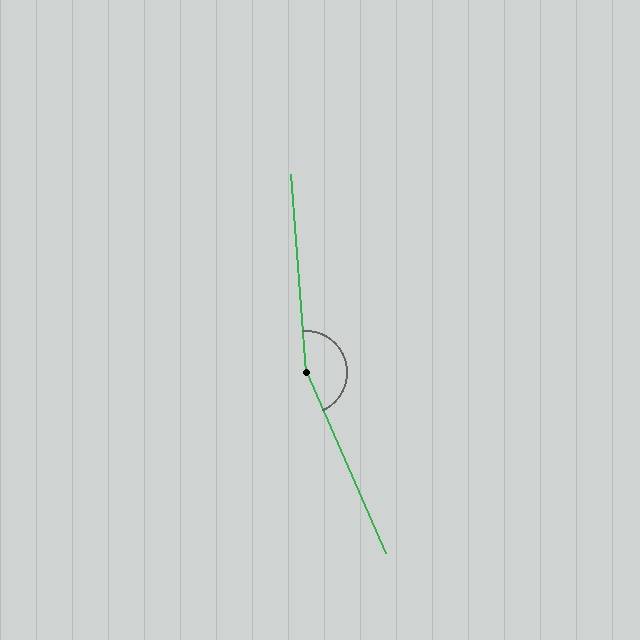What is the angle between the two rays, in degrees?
Approximately 160 degrees.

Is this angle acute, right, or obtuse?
It is obtuse.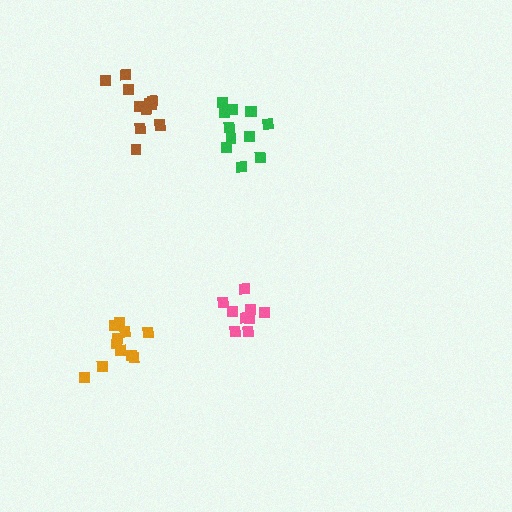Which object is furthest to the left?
The orange cluster is leftmost.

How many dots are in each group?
Group 1: 12 dots, Group 2: 11 dots, Group 3: 9 dots, Group 4: 12 dots (44 total).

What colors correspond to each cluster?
The clusters are colored: green, orange, pink, brown.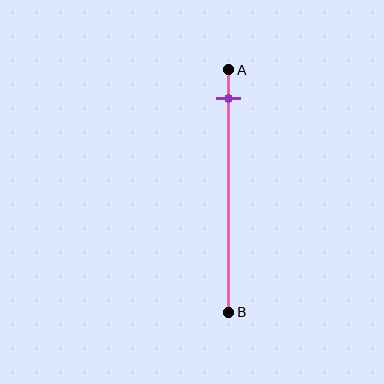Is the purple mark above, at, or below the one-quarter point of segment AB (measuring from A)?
The purple mark is above the one-quarter point of segment AB.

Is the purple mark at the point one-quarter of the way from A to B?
No, the mark is at about 10% from A, not at the 25% one-quarter point.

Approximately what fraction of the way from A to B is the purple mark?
The purple mark is approximately 10% of the way from A to B.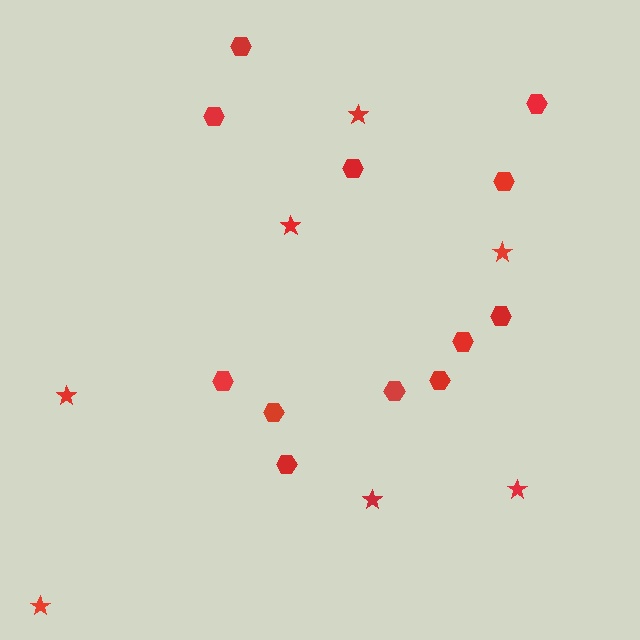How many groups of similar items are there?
There are 2 groups: one group of stars (7) and one group of hexagons (12).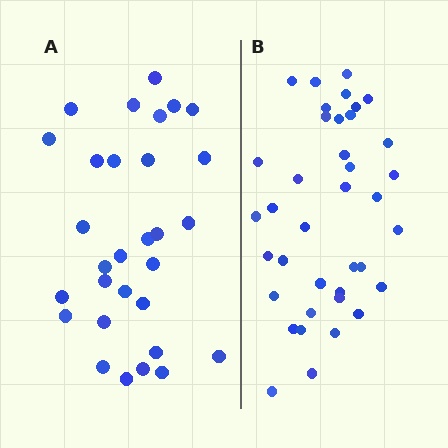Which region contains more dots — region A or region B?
Region B (the right region) has more dots.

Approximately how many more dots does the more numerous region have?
Region B has roughly 8 or so more dots than region A.